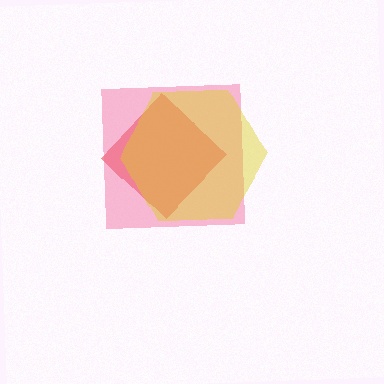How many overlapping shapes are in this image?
There are 3 overlapping shapes in the image.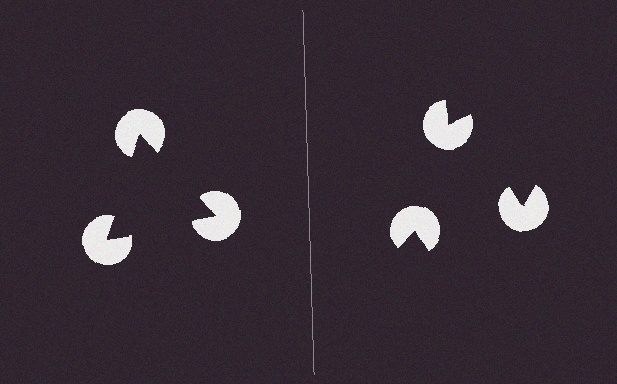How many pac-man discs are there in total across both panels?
6 — 3 on each side.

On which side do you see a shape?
An illusory triangle appears on the left side. On the right side the wedge cuts are rotated, so no coherent shape forms.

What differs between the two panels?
The pac-man discs are positioned identically on both sides; only the wedge orientations differ. On the left they align to a triangle; on the right they are misaligned.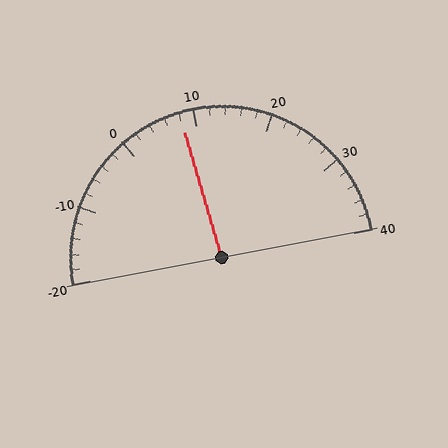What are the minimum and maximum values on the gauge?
The gauge ranges from -20 to 40.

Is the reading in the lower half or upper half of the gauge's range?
The reading is in the lower half of the range (-20 to 40).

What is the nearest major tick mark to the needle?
The nearest major tick mark is 10.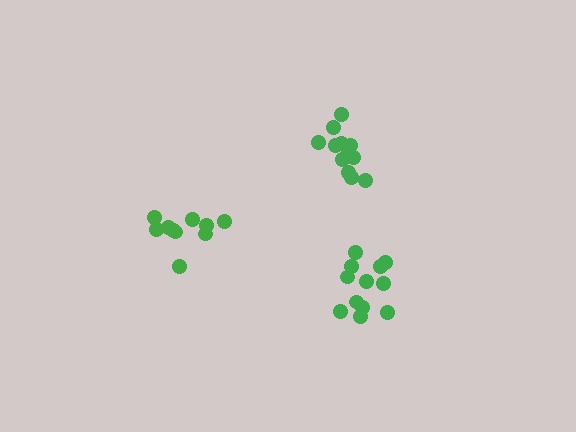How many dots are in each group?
Group 1: 10 dots, Group 2: 12 dots, Group 3: 12 dots (34 total).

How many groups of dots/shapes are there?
There are 3 groups.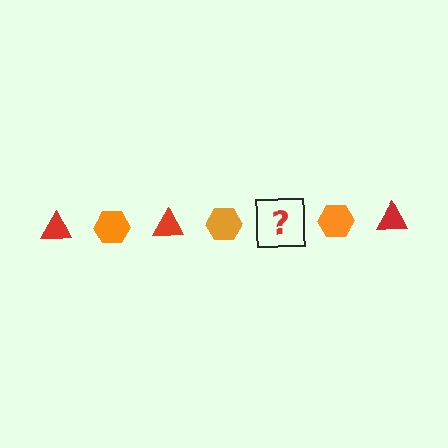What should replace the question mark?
The question mark should be replaced with a red triangle.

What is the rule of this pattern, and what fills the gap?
The rule is that the pattern alternates between red triangle and orange hexagon. The gap should be filled with a red triangle.